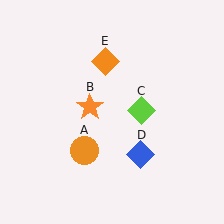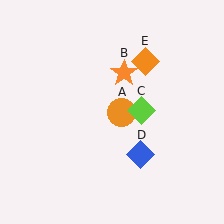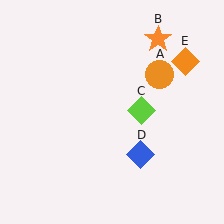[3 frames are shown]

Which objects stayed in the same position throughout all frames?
Lime diamond (object C) and blue diamond (object D) remained stationary.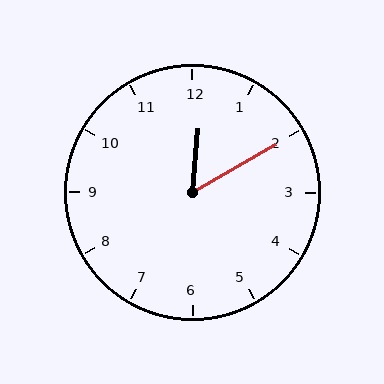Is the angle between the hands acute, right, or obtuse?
It is acute.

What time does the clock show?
12:10.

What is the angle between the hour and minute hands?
Approximately 55 degrees.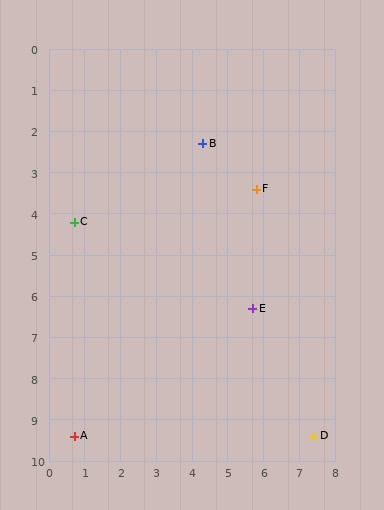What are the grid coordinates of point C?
Point C is at approximately (0.7, 4.2).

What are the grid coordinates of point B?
Point B is at approximately (4.3, 2.3).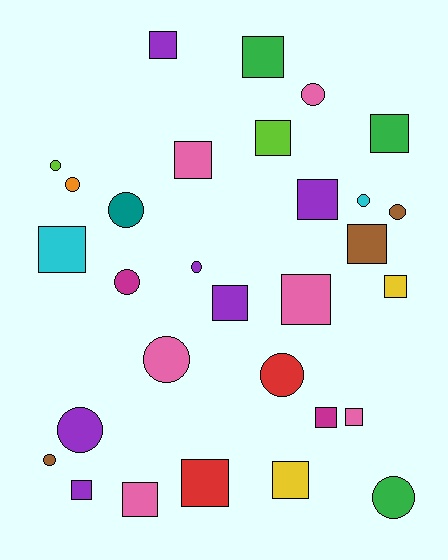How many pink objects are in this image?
There are 6 pink objects.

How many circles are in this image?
There are 13 circles.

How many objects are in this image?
There are 30 objects.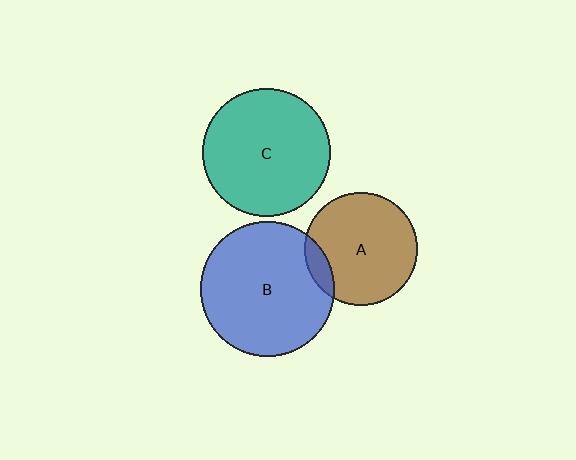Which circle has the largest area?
Circle B (blue).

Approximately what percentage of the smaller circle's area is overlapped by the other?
Approximately 10%.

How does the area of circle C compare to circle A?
Approximately 1.3 times.